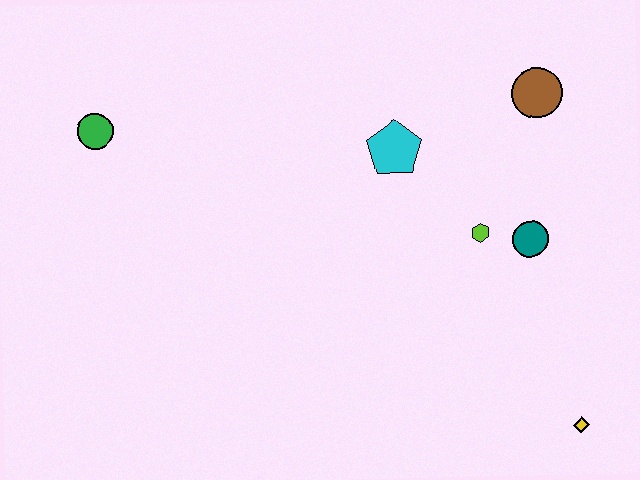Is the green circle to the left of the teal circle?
Yes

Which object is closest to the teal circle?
The lime hexagon is closest to the teal circle.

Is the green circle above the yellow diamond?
Yes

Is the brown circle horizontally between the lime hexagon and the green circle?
No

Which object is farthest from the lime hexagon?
The green circle is farthest from the lime hexagon.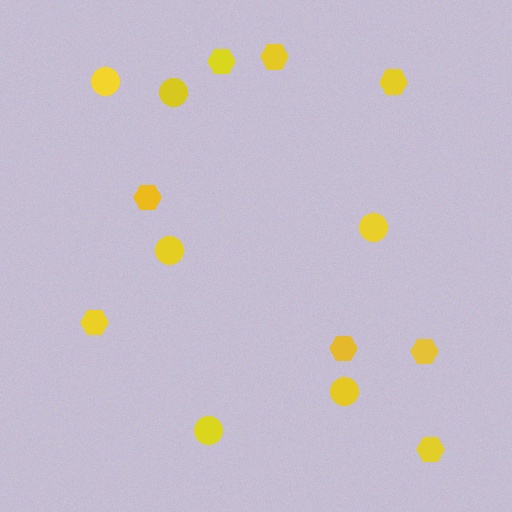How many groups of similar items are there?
There are 2 groups: one group of hexagons (8) and one group of circles (6).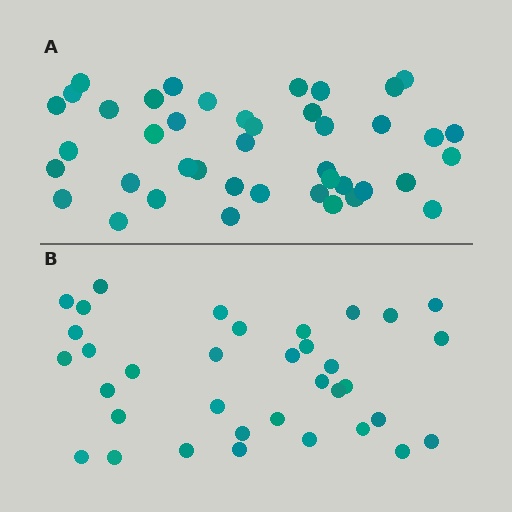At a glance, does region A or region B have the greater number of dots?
Region A (the top region) has more dots.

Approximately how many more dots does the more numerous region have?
Region A has roughly 8 or so more dots than region B.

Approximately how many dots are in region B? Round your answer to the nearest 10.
About 40 dots. (The exact count is 35, which rounds to 40.)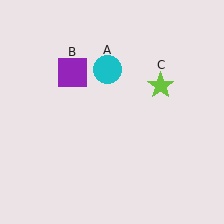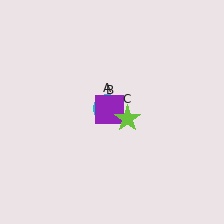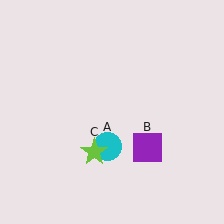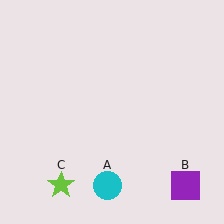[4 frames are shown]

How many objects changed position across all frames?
3 objects changed position: cyan circle (object A), purple square (object B), lime star (object C).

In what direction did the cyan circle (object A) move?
The cyan circle (object A) moved down.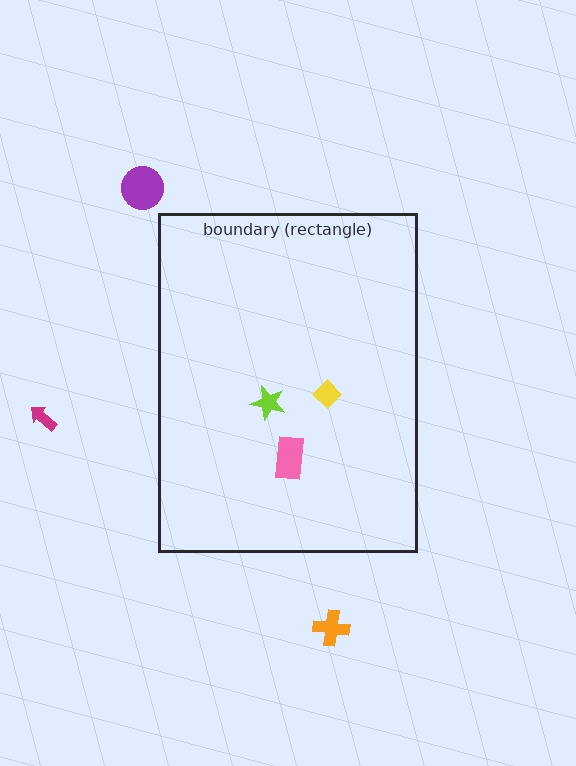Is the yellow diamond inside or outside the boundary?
Inside.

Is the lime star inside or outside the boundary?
Inside.